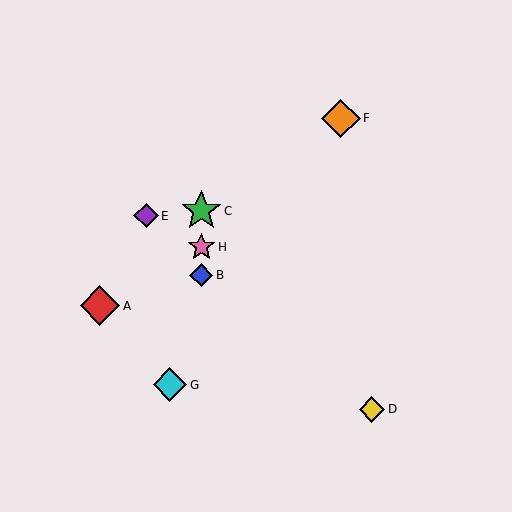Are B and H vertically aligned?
Yes, both are at x≈201.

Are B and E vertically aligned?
No, B is at x≈201 and E is at x≈146.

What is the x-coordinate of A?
Object A is at x≈100.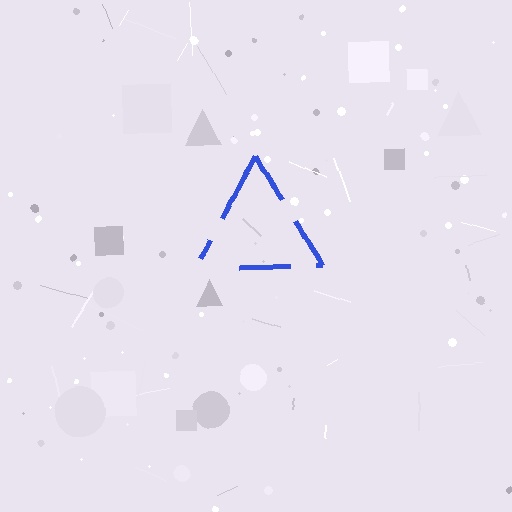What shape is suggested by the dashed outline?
The dashed outline suggests a triangle.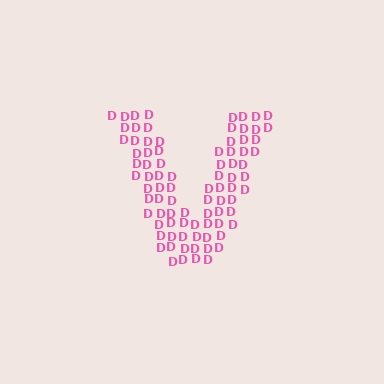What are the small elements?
The small elements are letter D's.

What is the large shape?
The large shape is the letter V.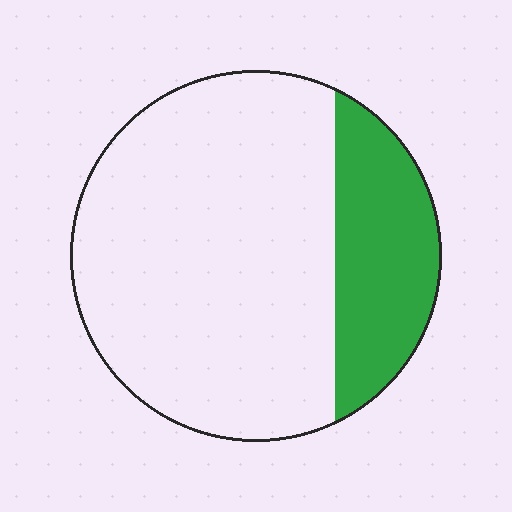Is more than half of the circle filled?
No.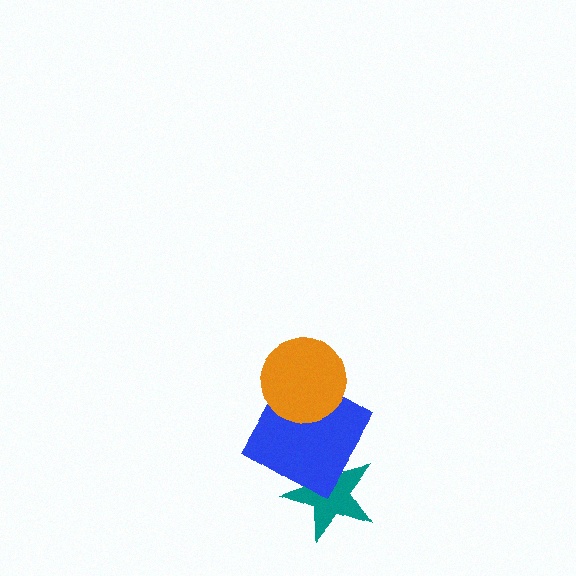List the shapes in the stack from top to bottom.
From top to bottom: the orange circle, the blue diamond, the teal star.